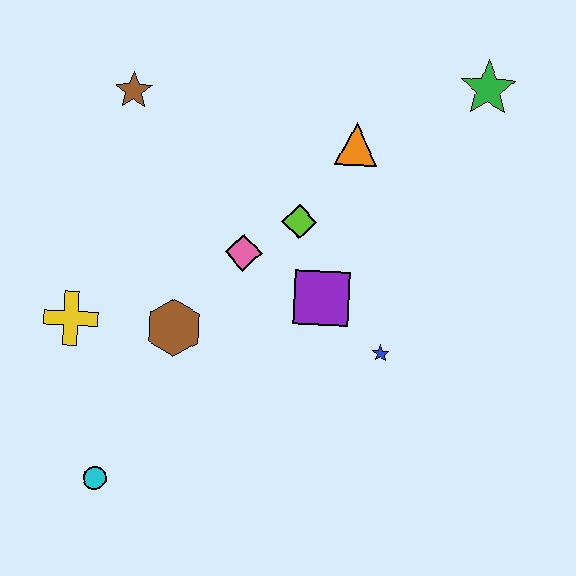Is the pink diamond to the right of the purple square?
No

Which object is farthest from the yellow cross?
The green star is farthest from the yellow cross.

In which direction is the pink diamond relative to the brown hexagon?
The pink diamond is above the brown hexagon.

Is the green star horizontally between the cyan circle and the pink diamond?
No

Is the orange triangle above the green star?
No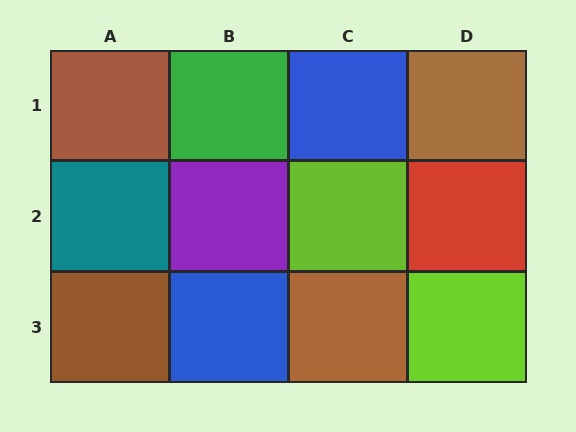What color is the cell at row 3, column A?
Brown.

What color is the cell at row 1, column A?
Brown.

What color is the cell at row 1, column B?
Green.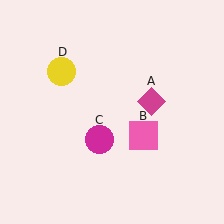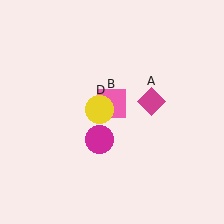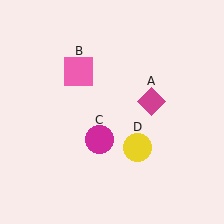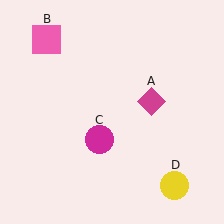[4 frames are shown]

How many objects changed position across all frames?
2 objects changed position: pink square (object B), yellow circle (object D).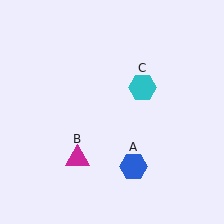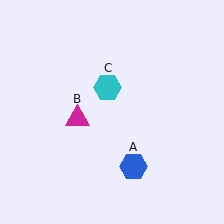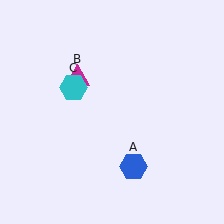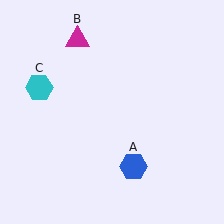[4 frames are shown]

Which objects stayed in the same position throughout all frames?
Blue hexagon (object A) remained stationary.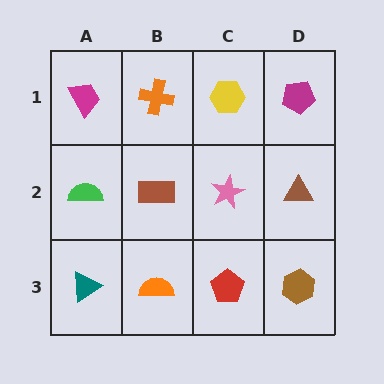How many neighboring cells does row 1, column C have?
3.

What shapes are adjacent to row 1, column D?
A brown triangle (row 2, column D), a yellow hexagon (row 1, column C).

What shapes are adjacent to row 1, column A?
A green semicircle (row 2, column A), an orange cross (row 1, column B).